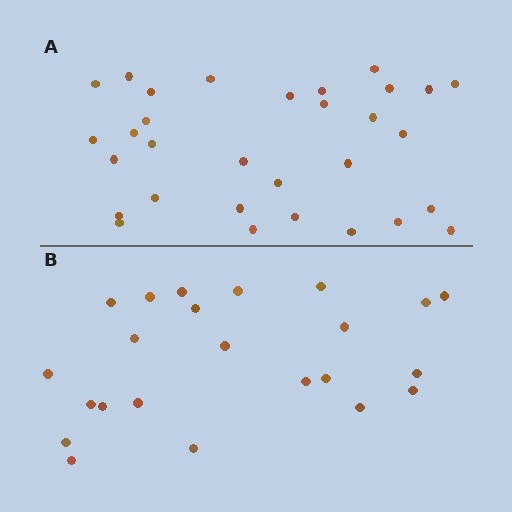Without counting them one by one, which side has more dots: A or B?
Region A (the top region) has more dots.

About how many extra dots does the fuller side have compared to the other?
Region A has roughly 8 or so more dots than region B.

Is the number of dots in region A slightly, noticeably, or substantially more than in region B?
Region A has noticeably more, but not dramatically so. The ratio is roughly 1.3 to 1.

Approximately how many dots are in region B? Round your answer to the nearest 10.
About 20 dots. (The exact count is 23, which rounds to 20.)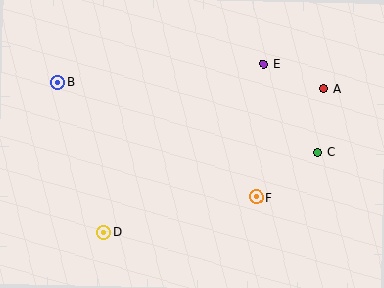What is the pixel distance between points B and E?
The distance between B and E is 206 pixels.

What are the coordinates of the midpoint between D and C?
The midpoint between D and C is at (211, 192).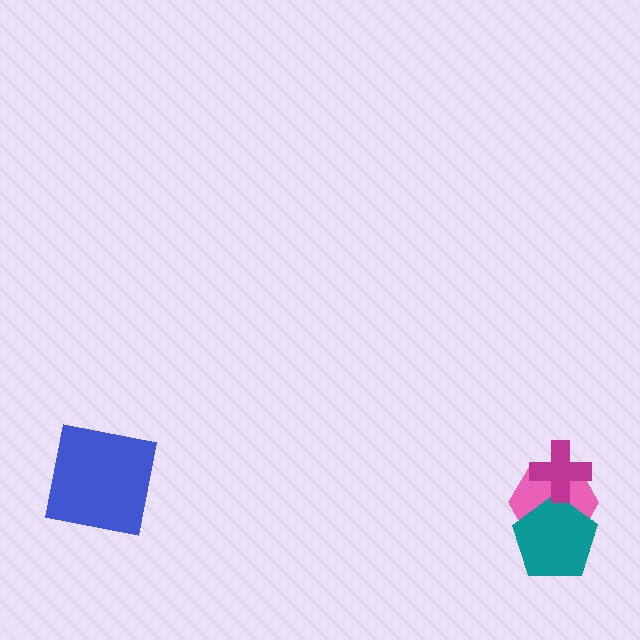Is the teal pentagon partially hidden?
Yes, it is partially covered by another shape.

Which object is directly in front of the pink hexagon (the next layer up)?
The teal pentagon is directly in front of the pink hexagon.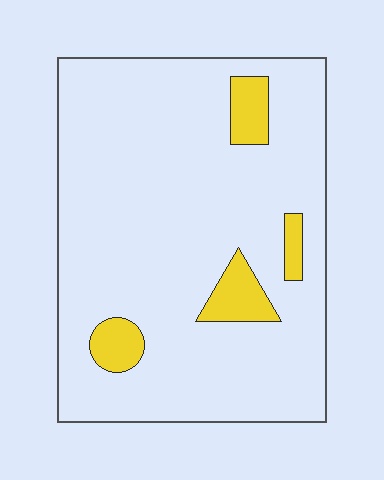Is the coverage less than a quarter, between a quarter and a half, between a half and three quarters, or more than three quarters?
Less than a quarter.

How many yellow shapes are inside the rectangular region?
4.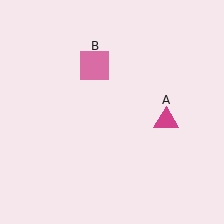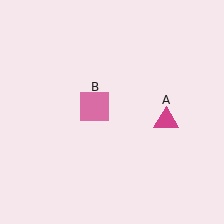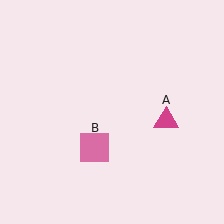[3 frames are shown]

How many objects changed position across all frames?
1 object changed position: pink square (object B).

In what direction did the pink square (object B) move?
The pink square (object B) moved down.